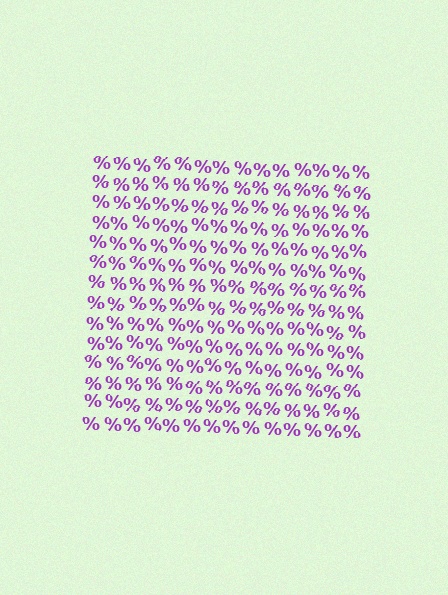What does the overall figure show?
The overall figure shows a square.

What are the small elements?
The small elements are percent signs.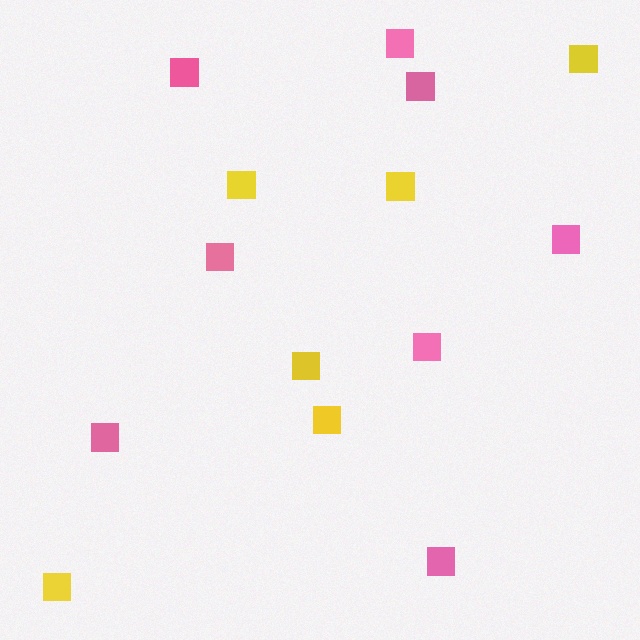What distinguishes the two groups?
There are 2 groups: one group of pink squares (8) and one group of yellow squares (6).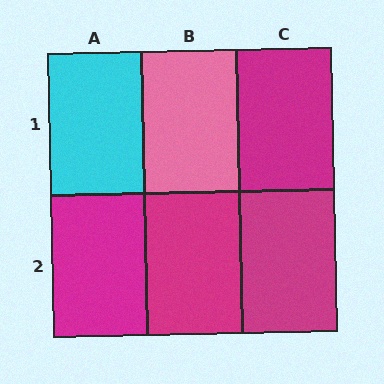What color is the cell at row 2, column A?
Magenta.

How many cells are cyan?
1 cell is cyan.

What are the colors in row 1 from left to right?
Cyan, pink, magenta.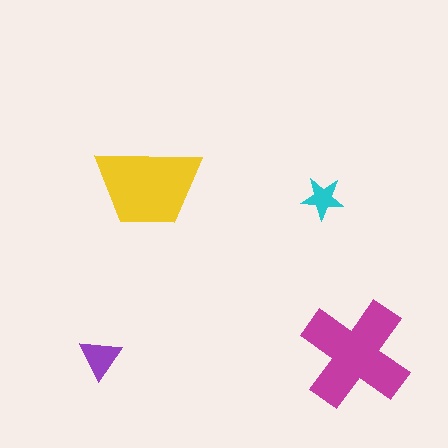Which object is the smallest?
The cyan star.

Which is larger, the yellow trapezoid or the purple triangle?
The yellow trapezoid.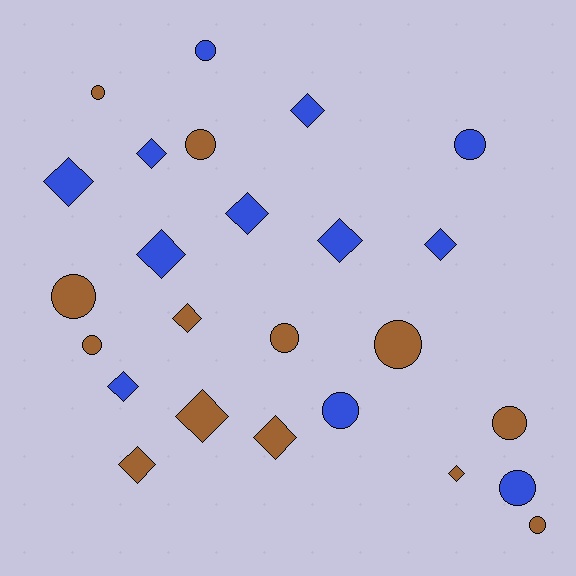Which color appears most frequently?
Brown, with 13 objects.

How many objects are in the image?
There are 25 objects.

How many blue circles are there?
There are 4 blue circles.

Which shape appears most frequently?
Diamond, with 13 objects.